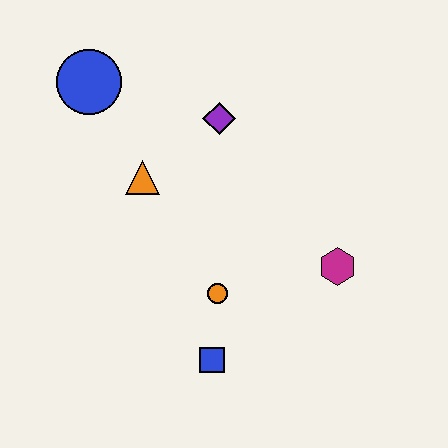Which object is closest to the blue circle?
The orange triangle is closest to the blue circle.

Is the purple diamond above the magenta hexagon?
Yes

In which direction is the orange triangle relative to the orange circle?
The orange triangle is above the orange circle.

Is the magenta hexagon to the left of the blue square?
No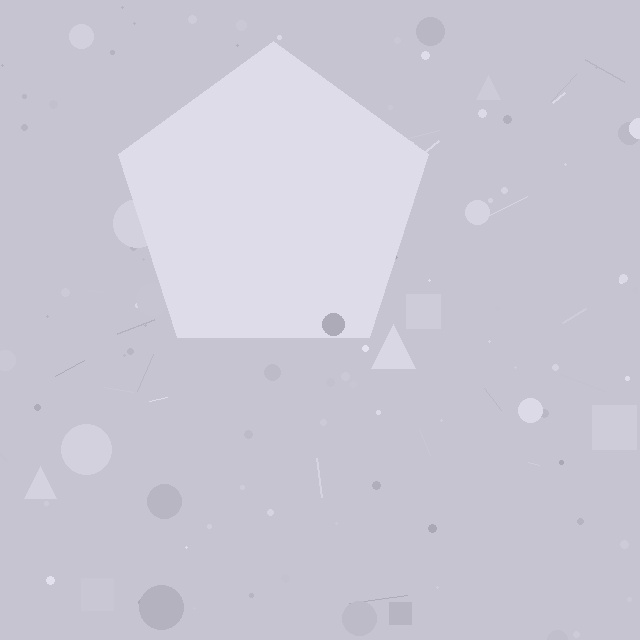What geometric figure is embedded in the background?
A pentagon is embedded in the background.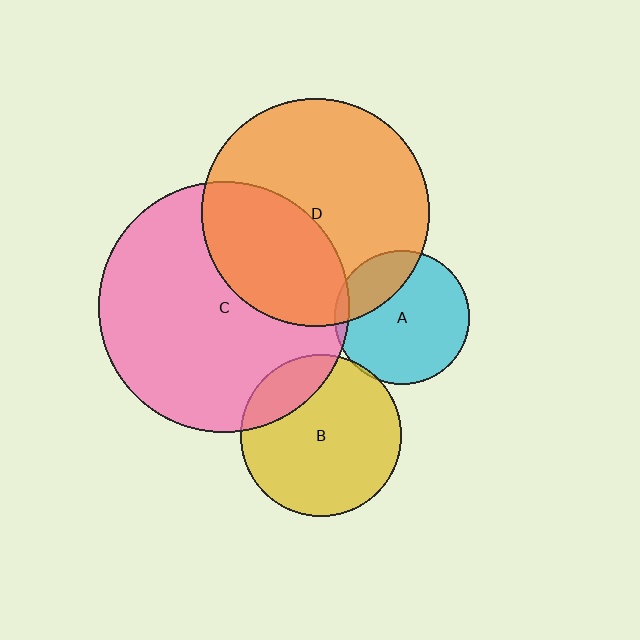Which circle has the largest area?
Circle C (pink).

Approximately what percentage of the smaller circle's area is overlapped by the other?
Approximately 35%.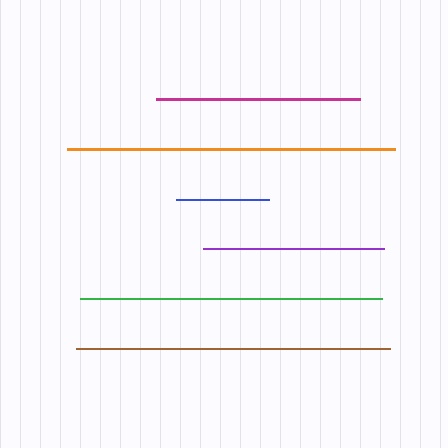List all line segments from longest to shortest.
From longest to shortest: orange, brown, green, magenta, purple, blue.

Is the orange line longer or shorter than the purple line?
The orange line is longer than the purple line.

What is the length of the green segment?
The green segment is approximately 302 pixels long.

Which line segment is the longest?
The orange line is the longest at approximately 328 pixels.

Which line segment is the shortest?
The blue line is the shortest at approximately 93 pixels.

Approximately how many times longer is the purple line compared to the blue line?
The purple line is approximately 1.9 times the length of the blue line.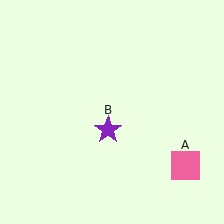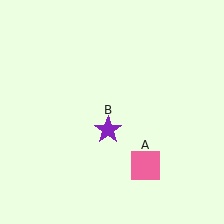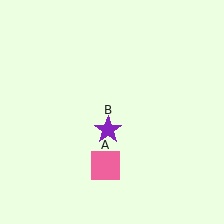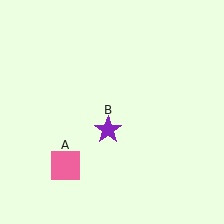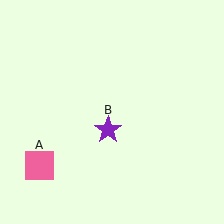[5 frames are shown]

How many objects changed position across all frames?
1 object changed position: pink square (object A).